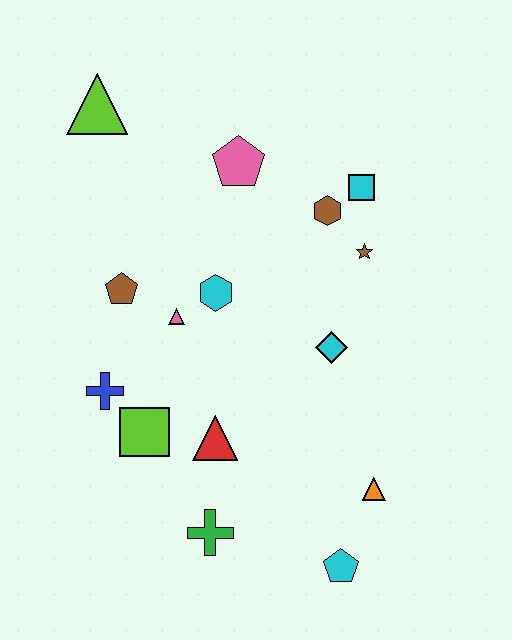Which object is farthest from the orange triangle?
The lime triangle is farthest from the orange triangle.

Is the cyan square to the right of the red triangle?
Yes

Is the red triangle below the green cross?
No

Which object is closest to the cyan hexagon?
The pink triangle is closest to the cyan hexagon.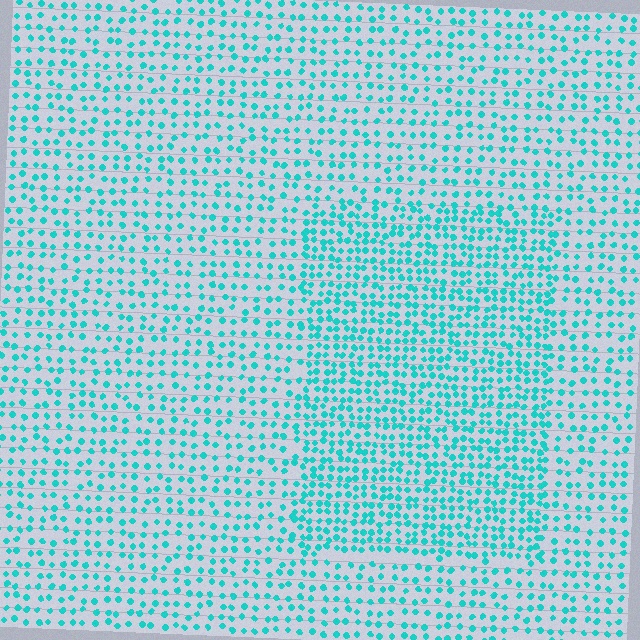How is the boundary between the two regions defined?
The boundary is defined by a change in element density (approximately 1.7x ratio). All elements are the same color, size, and shape.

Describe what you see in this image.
The image contains small cyan elements arranged at two different densities. A rectangle-shaped region is visible where the elements are more densely packed than the surrounding area.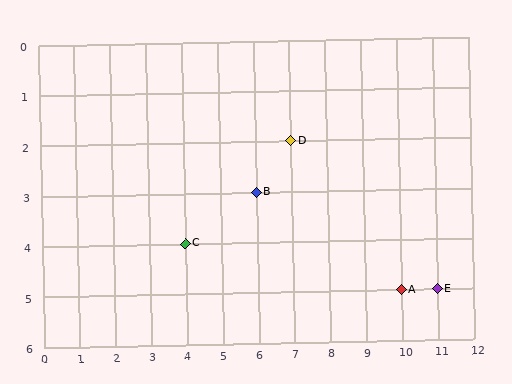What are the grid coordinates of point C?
Point C is at grid coordinates (4, 4).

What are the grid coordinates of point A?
Point A is at grid coordinates (10, 5).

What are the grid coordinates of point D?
Point D is at grid coordinates (7, 2).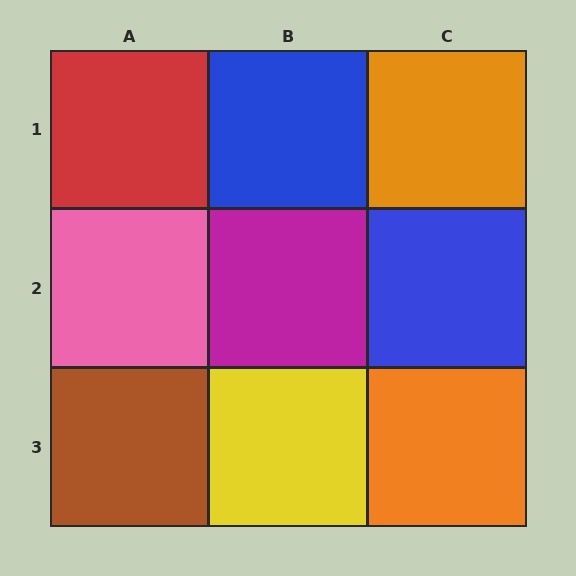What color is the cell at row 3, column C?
Orange.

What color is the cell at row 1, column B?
Blue.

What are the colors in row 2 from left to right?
Pink, magenta, blue.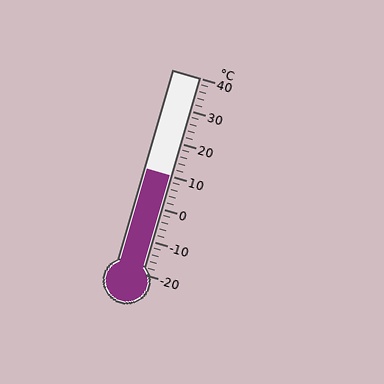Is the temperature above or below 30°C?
The temperature is below 30°C.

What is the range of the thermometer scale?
The thermometer scale ranges from -20°C to 40°C.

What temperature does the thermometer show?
The thermometer shows approximately 10°C.